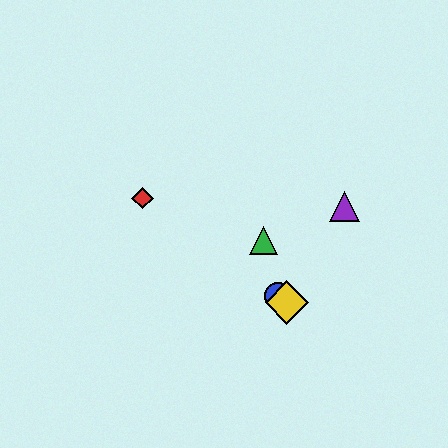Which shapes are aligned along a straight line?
The red diamond, the blue circle, the yellow diamond are aligned along a straight line.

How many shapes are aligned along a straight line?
3 shapes (the red diamond, the blue circle, the yellow diamond) are aligned along a straight line.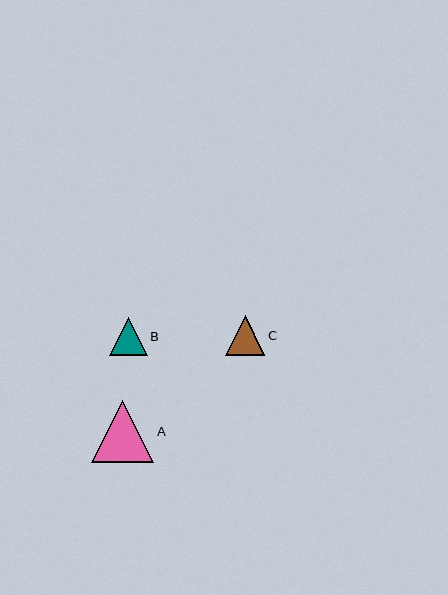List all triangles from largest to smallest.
From largest to smallest: A, C, B.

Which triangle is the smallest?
Triangle B is the smallest with a size of approximately 38 pixels.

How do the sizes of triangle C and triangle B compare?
Triangle C and triangle B are approximately the same size.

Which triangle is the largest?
Triangle A is the largest with a size of approximately 62 pixels.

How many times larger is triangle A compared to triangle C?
Triangle A is approximately 1.6 times the size of triangle C.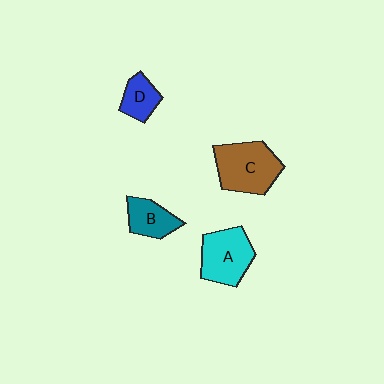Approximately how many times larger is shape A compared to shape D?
Approximately 1.8 times.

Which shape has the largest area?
Shape C (brown).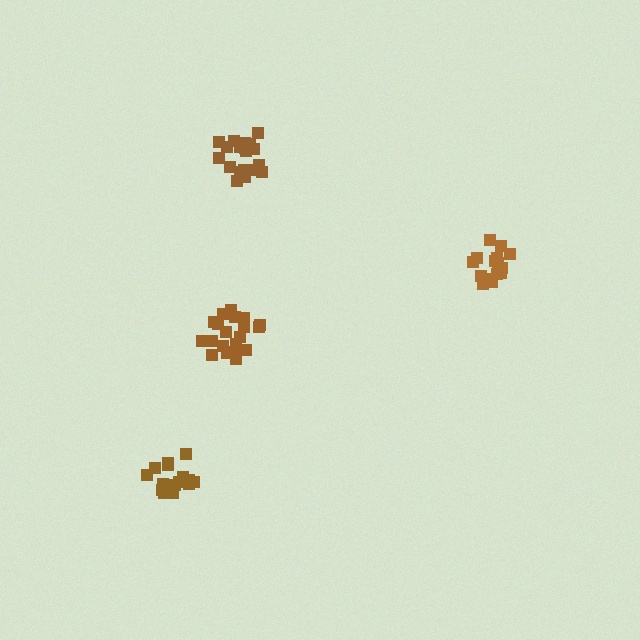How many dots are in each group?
Group 1: 16 dots, Group 2: 19 dots, Group 3: 16 dots, Group 4: 20 dots (71 total).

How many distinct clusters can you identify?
There are 4 distinct clusters.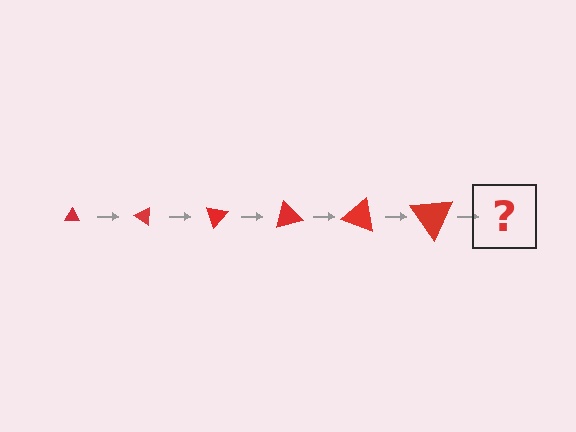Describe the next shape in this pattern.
It should be a triangle, larger than the previous one and rotated 210 degrees from the start.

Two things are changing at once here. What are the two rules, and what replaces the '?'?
The two rules are that the triangle grows larger each step and it rotates 35 degrees each step. The '?' should be a triangle, larger than the previous one and rotated 210 degrees from the start.